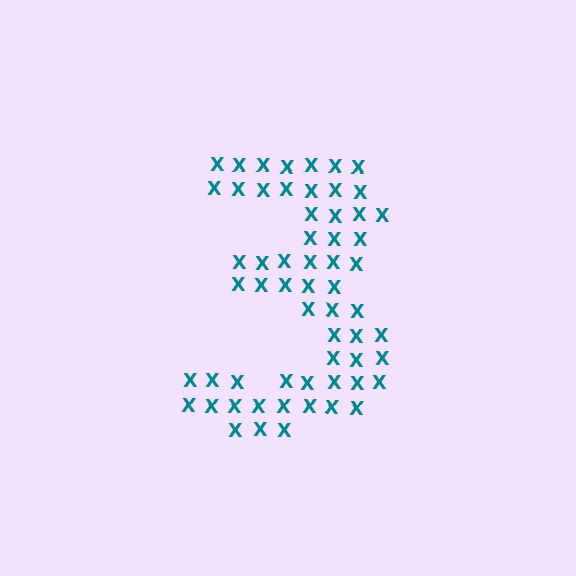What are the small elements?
The small elements are letter X's.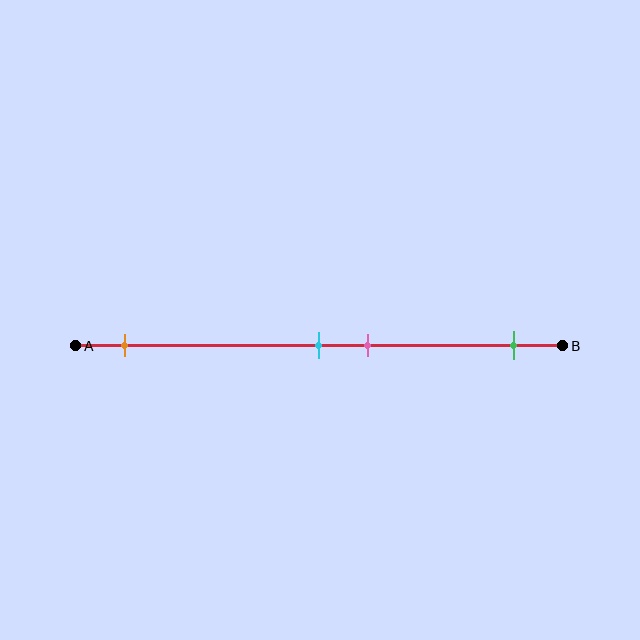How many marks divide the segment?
There are 4 marks dividing the segment.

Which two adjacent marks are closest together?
The cyan and pink marks are the closest adjacent pair.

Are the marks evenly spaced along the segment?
No, the marks are not evenly spaced.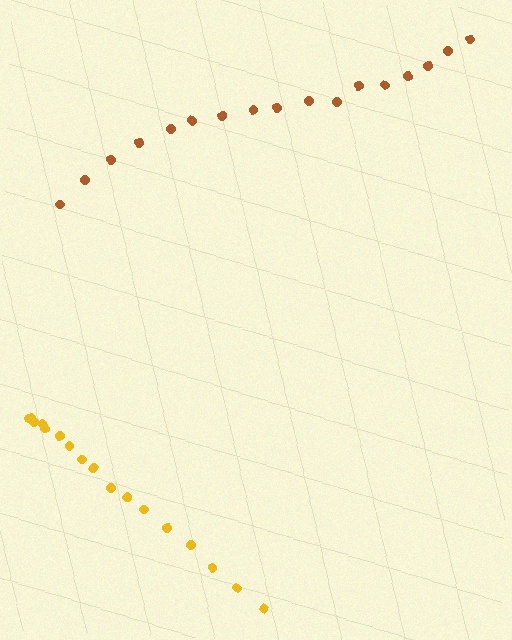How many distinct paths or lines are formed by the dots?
There are 2 distinct paths.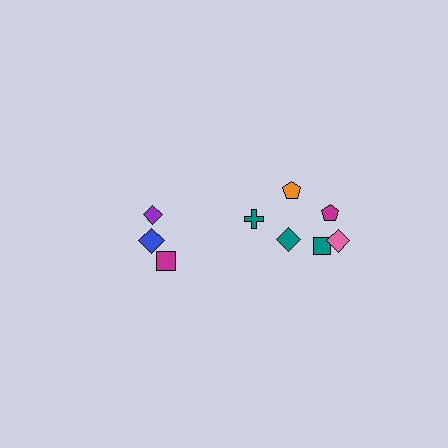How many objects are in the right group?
There are 6 objects.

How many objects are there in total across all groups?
There are 9 objects.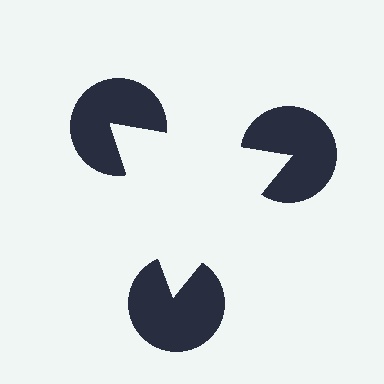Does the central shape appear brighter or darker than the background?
It typically appears slightly brighter than the background, even though no actual brightness change is drawn.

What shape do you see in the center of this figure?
An illusory triangle — its edges are inferred from the aligned wedge cuts in the pac-man discs, not physically drawn.